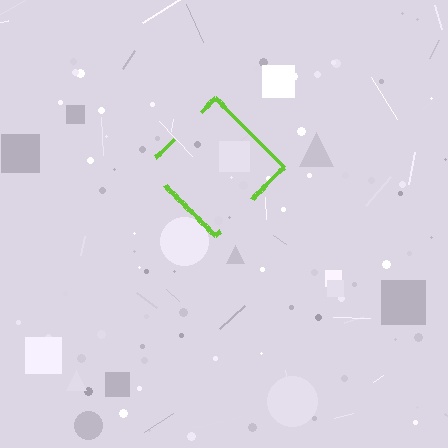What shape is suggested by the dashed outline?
The dashed outline suggests a diamond.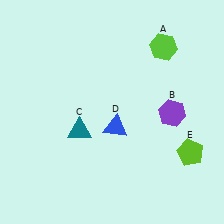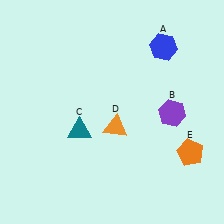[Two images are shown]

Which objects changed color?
A changed from lime to blue. D changed from blue to orange. E changed from lime to orange.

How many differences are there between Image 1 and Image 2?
There are 3 differences between the two images.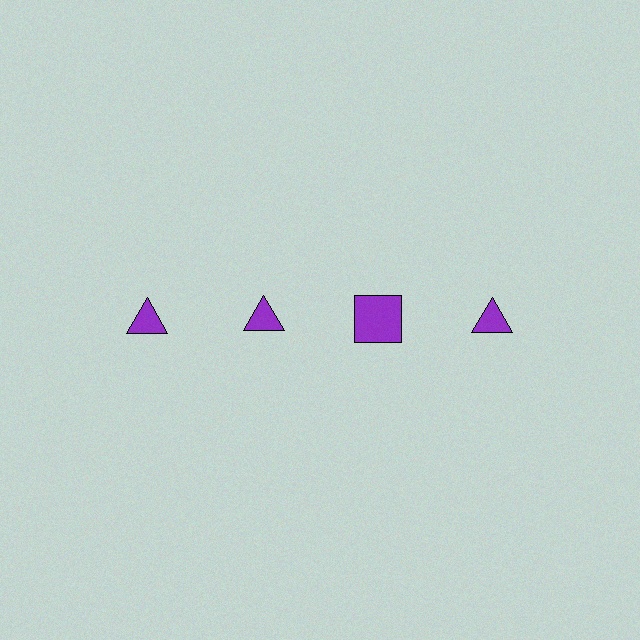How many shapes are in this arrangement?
There are 4 shapes arranged in a grid pattern.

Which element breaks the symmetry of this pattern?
The purple square in the top row, center column breaks the symmetry. All other shapes are purple triangles.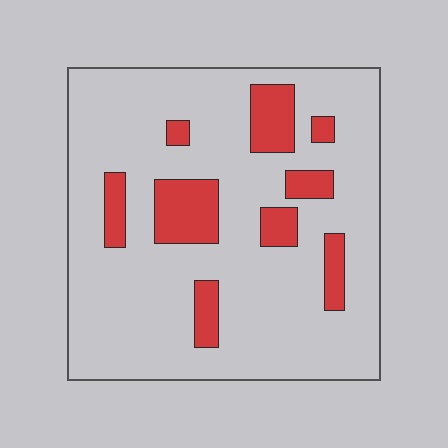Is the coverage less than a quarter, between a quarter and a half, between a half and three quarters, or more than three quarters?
Less than a quarter.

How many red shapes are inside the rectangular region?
9.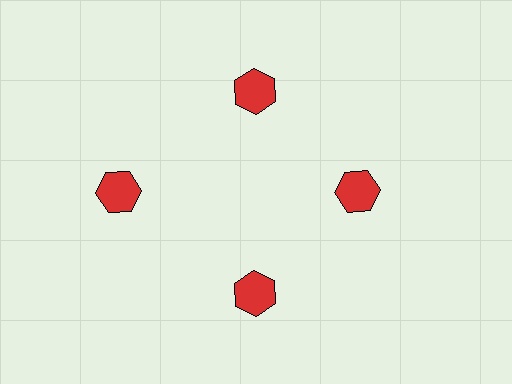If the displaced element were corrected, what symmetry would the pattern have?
It would have 4-fold rotational symmetry — the pattern would map onto itself every 90 degrees.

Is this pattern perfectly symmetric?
No. The 4 red hexagons are arranged in a ring, but one element near the 9 o'clock position is pushed outward from the center, breaking the 4-fold rotational symmetry.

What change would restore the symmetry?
The symmetry would be restored by moving it inward, back onto the ring so that all 4 hexagons sit at equal angles and equal distance from the center.